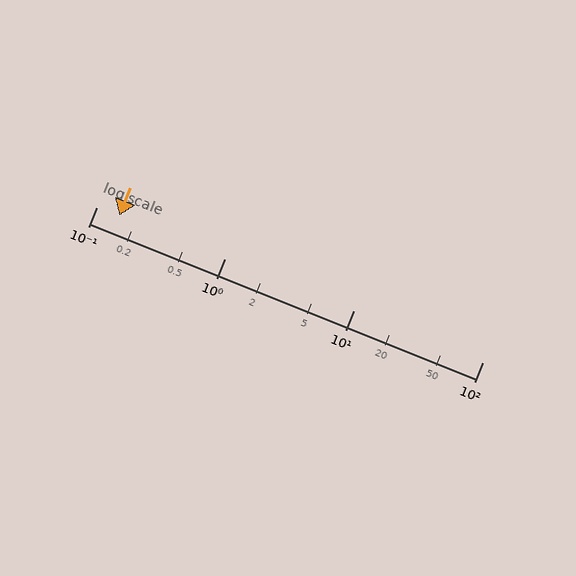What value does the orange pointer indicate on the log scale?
The pointer indicates approximately 0.15.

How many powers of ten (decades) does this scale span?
The scale spans 3 decades, from 0.1 to 100.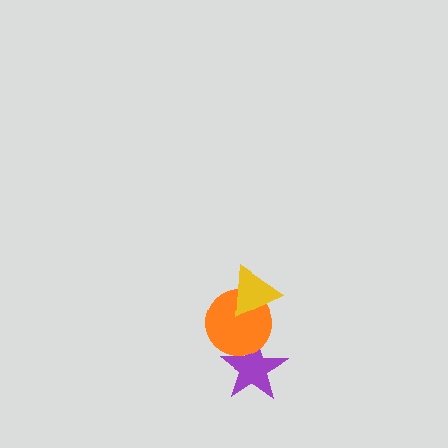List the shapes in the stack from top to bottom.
From top to bottom: the yellow triangle, the orange circle, the purple star.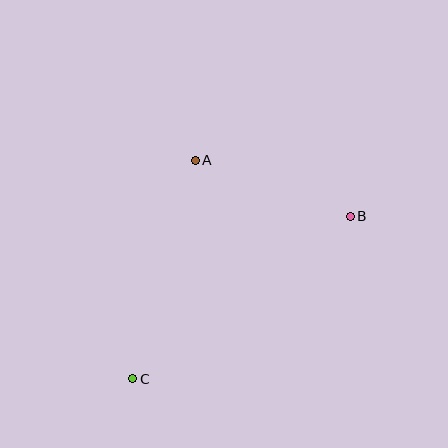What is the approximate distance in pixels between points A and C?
The distance between A and C is approximately 227 pixels.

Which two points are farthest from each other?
Points B and C are farthest from each other.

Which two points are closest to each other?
Points A and B are closest to each other.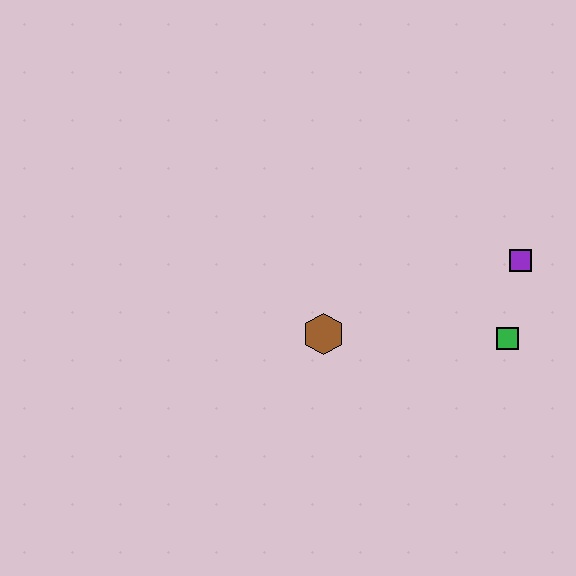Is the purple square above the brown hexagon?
Yes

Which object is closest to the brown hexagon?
The green square is closest to the brown hexagon.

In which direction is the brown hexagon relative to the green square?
The brown hexagon is to the left of the green square.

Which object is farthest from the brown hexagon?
The purple square is farthest from the brown hexagon.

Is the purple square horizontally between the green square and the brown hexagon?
No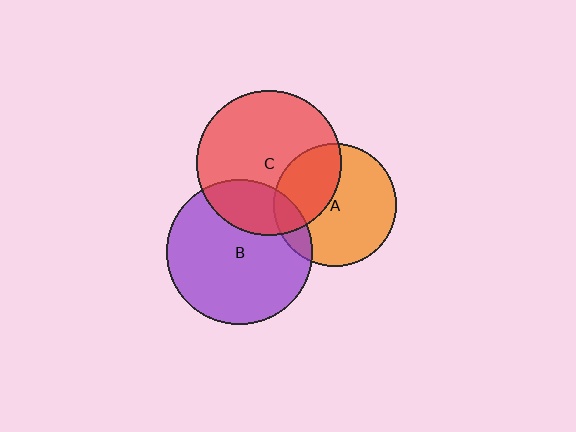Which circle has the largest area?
Circle B (purple).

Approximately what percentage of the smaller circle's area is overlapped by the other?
Approximately 25%.